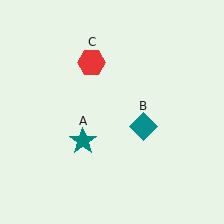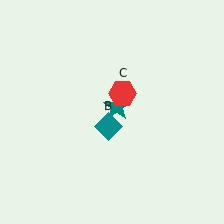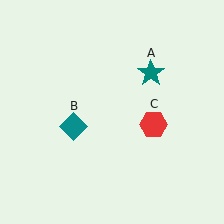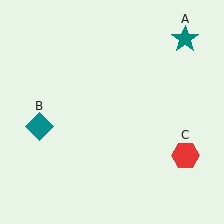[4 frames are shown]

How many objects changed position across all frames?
3 objects changed position: teal star (object A), teal diamond (object B), red hexagon (object C).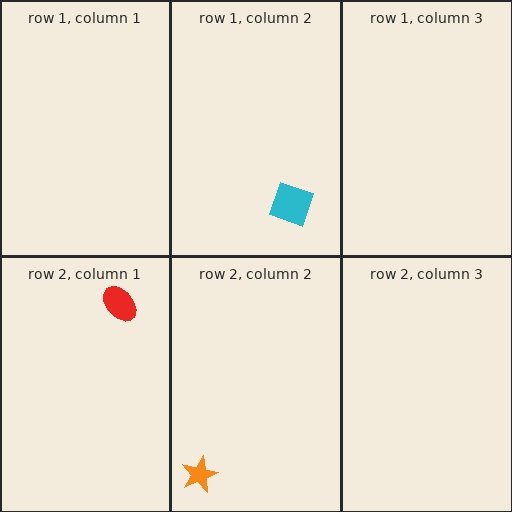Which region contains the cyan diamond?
The row 1, column 2 region.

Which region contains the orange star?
The row 2, column 2 region.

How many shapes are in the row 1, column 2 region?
1.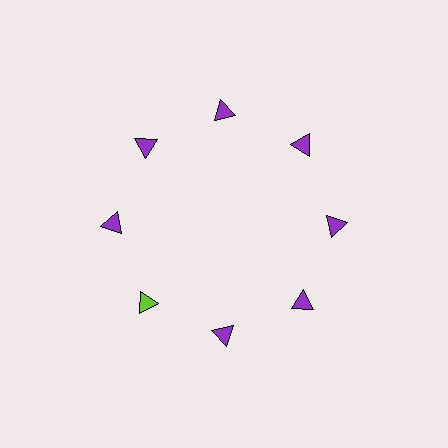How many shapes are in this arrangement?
There are 8 shapes arranged in a ring pattern.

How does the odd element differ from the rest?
It has a different color: lime instead of purple.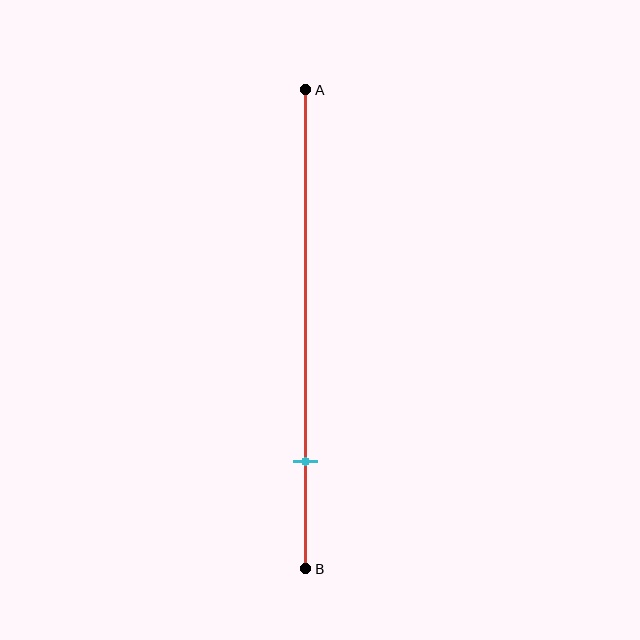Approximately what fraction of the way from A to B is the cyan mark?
The cyan mark is approximately 80% of the way from A to B.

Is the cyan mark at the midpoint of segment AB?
No, the mark is at about 80% from A, not at the 50% midpoint.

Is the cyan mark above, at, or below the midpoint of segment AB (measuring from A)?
The cyan mark is below the midpoint of segment AB.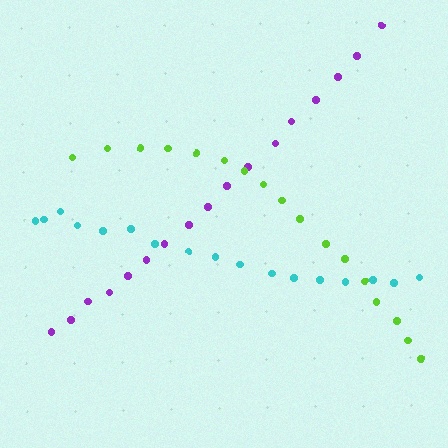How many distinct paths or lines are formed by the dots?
There are 3 distinct paths.